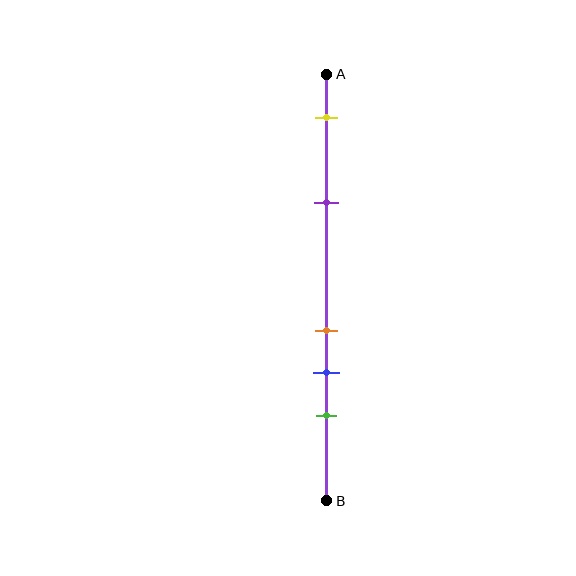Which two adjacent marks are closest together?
The orange and blue marks are the closest adjacent pair.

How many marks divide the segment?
There are 5 marks dividing the segment.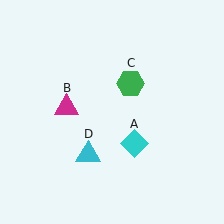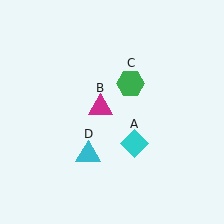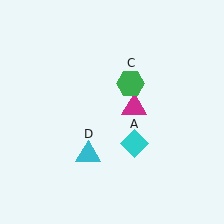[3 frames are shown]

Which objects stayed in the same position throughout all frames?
Cyan diamond (object A) and green hexagon (object C) and cyan triangle (object D) remained stationary.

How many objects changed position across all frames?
1 object changed position: magenta triangle (object B).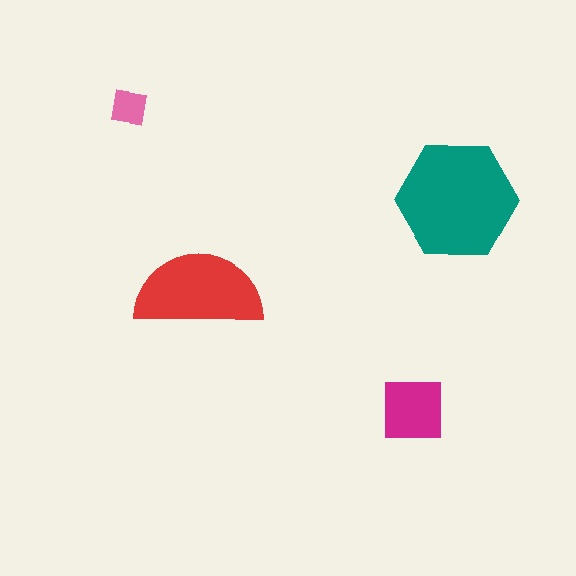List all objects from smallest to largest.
The pink square, the magenta square, the red semicircle, the teal hexagon.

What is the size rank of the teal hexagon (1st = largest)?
1st.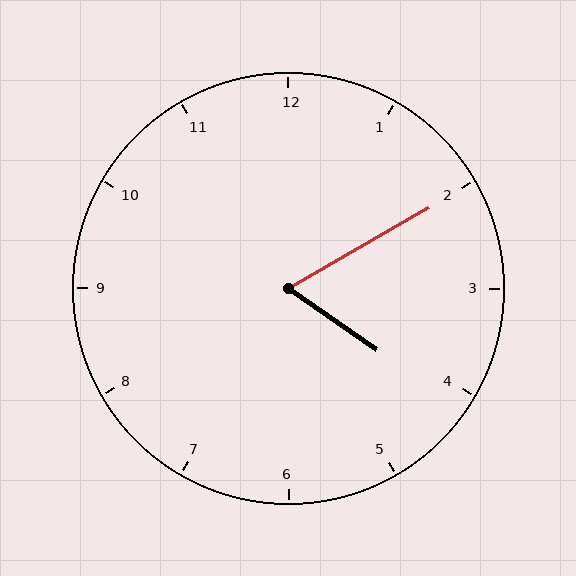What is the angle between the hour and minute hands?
Approximately 65 degrees.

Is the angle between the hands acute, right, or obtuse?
It is acute.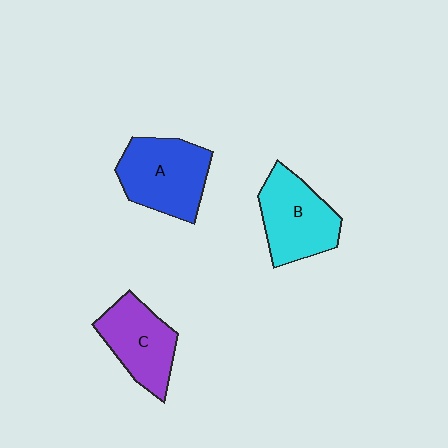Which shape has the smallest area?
Shape C (purple).